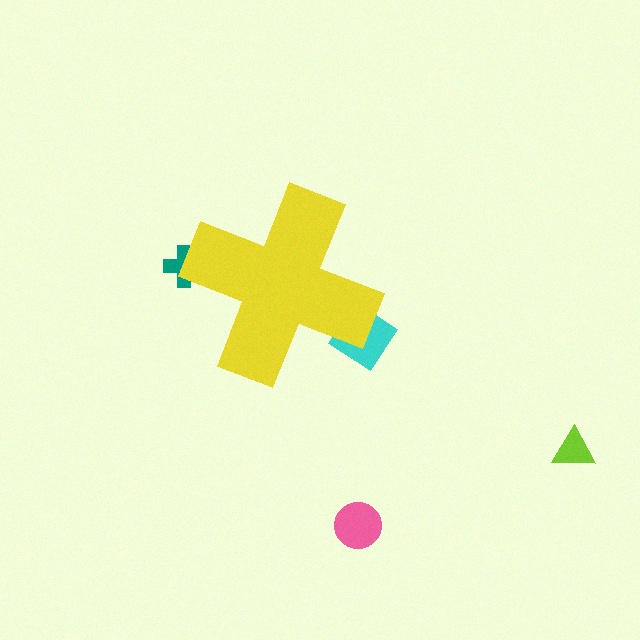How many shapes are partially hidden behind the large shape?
2 shapes are partially hidden.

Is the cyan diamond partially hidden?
Yes, the cyan diamond is partially hidden behind the yellow cross.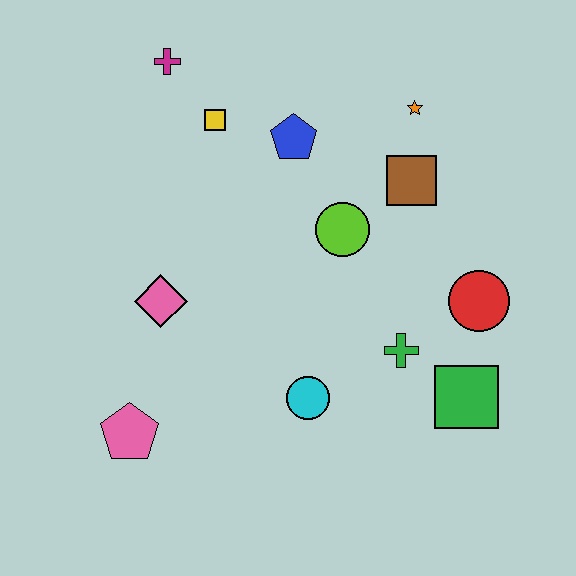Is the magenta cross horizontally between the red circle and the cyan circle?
No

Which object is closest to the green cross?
The green square is closest to the green cross.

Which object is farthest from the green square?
The magenta cross is farthest from the green square.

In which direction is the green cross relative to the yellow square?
The green cross is below the yellow square.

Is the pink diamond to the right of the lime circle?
No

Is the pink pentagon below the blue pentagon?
Yes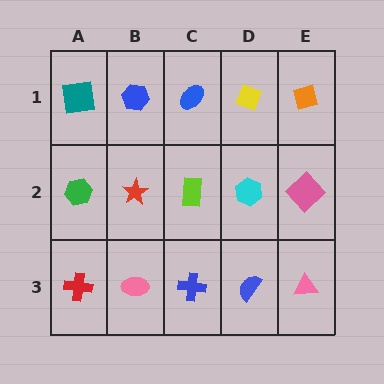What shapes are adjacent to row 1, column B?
A red star (row 2, column B), a teal square (row 1, column A), a blue ellipse (row 1, column C).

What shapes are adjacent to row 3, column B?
A red star (row 2, column B), a red cross (row 3, column A), a blue cross (row 3, column C).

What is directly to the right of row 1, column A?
A blue hexagon.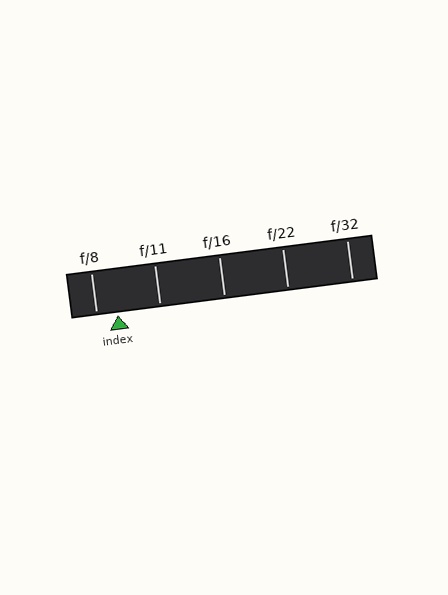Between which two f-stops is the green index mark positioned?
The index mark is between f/8 and f/11.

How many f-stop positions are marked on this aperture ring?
There are 5 f-stop positions marked.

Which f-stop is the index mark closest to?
The index mark is closest to f/8.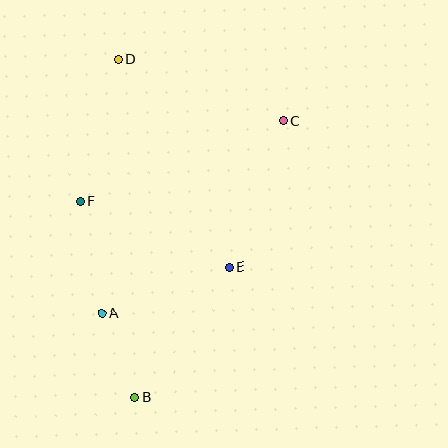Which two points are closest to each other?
Points A and B are closest to each other.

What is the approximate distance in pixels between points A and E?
The distance between A and E is approximately 136 pixels.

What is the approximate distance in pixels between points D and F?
The distance between D and F is approximately 147 pixels.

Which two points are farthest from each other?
Points B and D are farthest from each other.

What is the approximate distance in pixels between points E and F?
The distance between E and F is approximately 163 pixels.